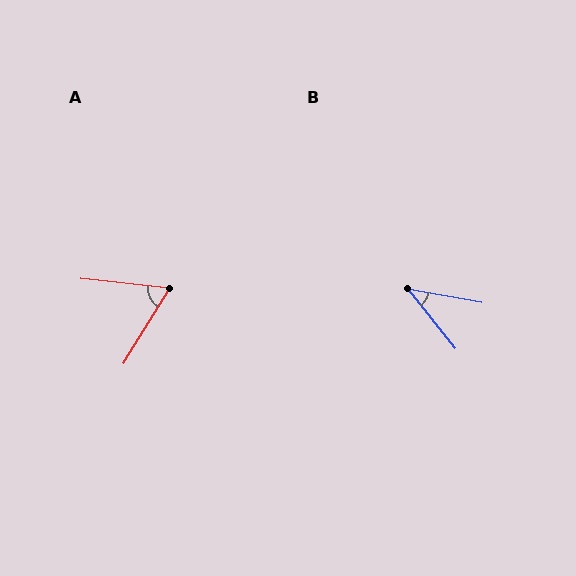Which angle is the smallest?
B, at approximately 42 degrees.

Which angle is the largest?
A, at approximately 64 degrees.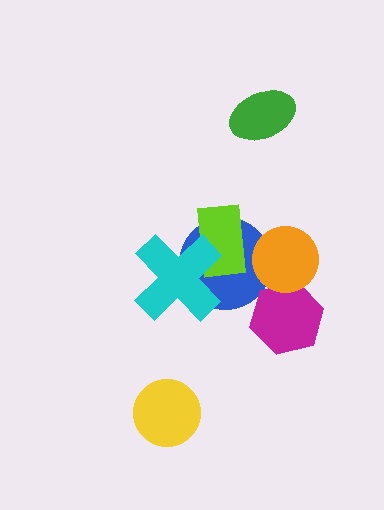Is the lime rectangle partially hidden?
Yes, it is partially covered by another shape.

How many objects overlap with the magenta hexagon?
1 object overlaps with the magenta hexagon.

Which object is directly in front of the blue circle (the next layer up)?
The lime rectangle is directly in front of the blue circle.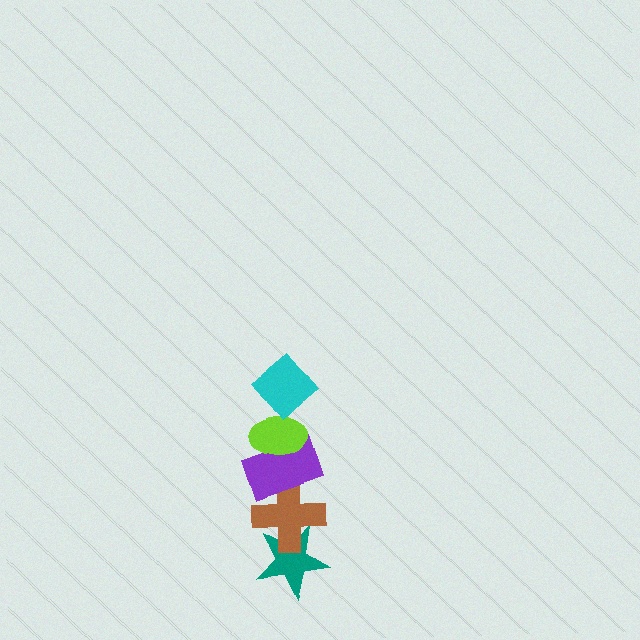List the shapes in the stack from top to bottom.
From top to bottom: the cyan diamond, the lime ellipse, the purple rectangle, the brown cross, the teal star.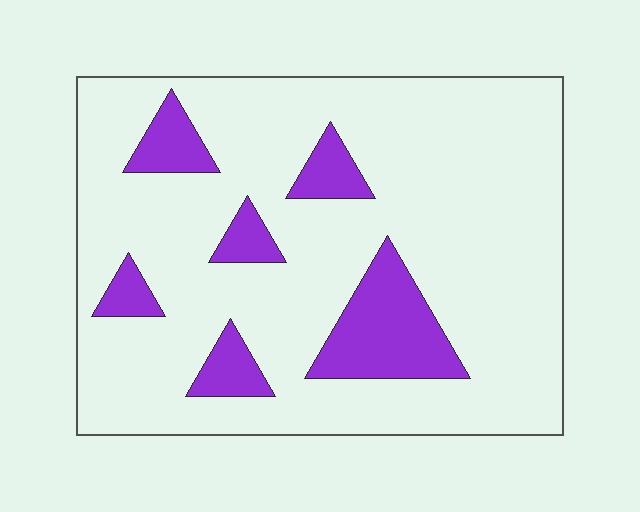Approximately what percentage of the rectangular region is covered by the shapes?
Approximately 15%.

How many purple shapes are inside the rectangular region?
6.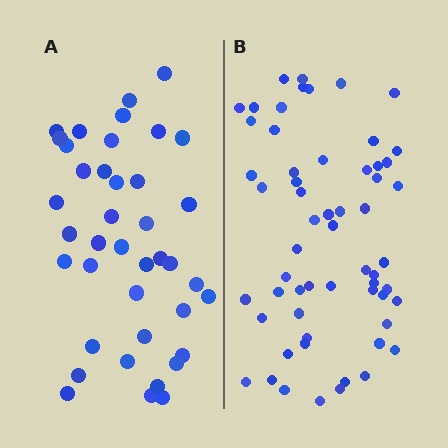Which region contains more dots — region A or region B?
Region B (the right region) has more dots.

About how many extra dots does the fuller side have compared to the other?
Region B has approximately 20 more dots than region A.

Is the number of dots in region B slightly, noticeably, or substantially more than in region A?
Region B has substantially more. The ratio is roughly 1.5 to 1.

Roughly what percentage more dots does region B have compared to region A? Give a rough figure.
About 50% more.